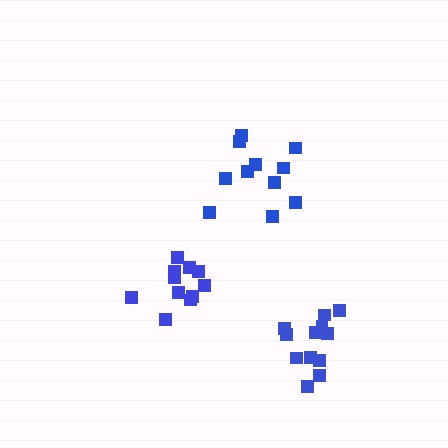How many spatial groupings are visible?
There are 3 spatial groupings.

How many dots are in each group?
Group 1: 11 dots, Group 2: 11 dots, Group 3: 12 dots (34 total).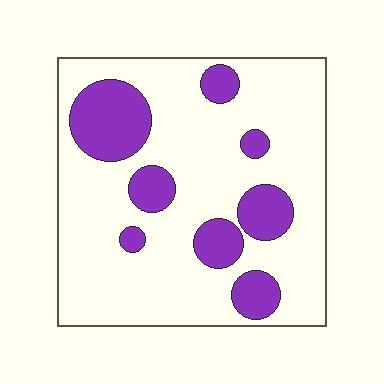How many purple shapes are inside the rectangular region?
8.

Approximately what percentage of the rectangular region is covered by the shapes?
Approximately 20%.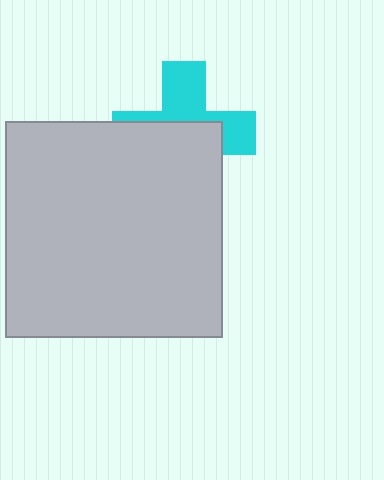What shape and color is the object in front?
The object in front is a light gray square.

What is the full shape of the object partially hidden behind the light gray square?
The partially hidden object is a cyan cross.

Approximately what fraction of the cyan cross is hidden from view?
Roughly 56% of the cyan cross is hidden behind the light gray square.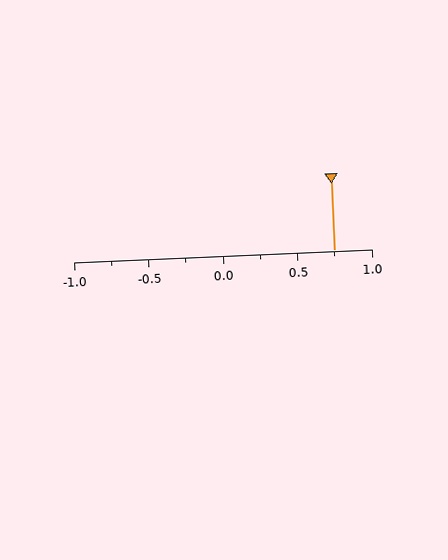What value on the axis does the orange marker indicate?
The marker indicates approximately 0.75.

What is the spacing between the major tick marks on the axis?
The major ticks are spaced 0.5 apart.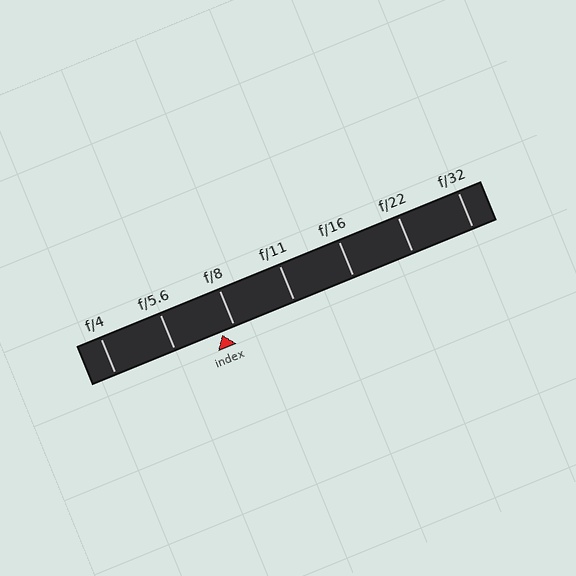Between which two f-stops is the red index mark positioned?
The index mark is between f/5.6 and f/8.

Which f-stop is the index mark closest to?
The index mark is closest to f/8.